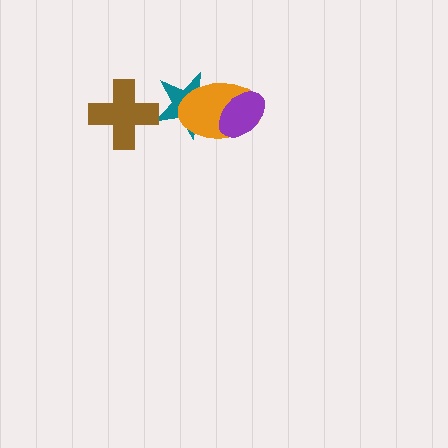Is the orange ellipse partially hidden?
Yes, it is partially covered by another shape.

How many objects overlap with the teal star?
2 objects overlap with the teal star.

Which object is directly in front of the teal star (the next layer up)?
The orange ellipse is directly in front of the teal star.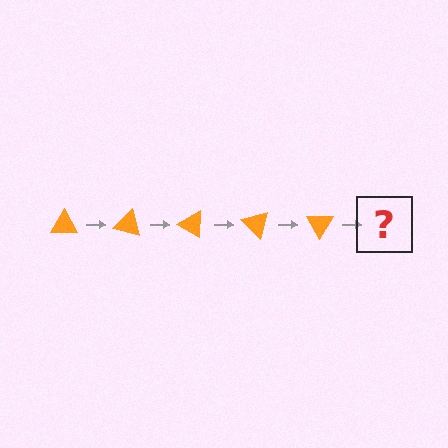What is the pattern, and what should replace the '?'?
The pattern is that the triangle rotates 15 degrees each step. The '?' should be an orange triangle rotated 75 degrees.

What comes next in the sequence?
The next element should be an orange triangle rotated 75 degrees.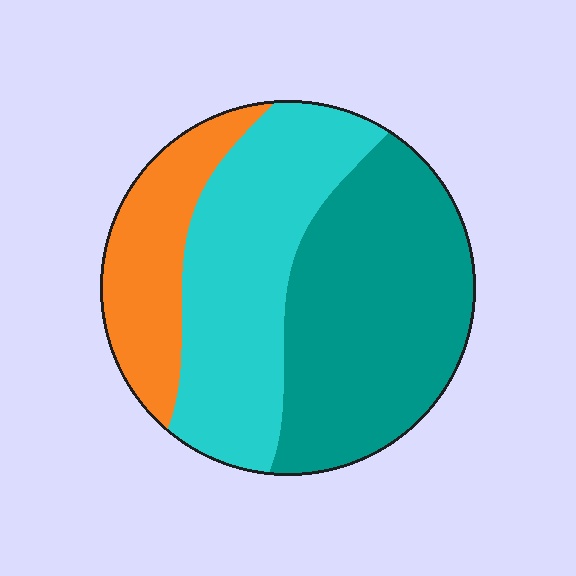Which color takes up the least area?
Orange, at roughly 20%.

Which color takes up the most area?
Teal, at roughly 45%.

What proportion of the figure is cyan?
Cyan takes up between a third and a half of the figure.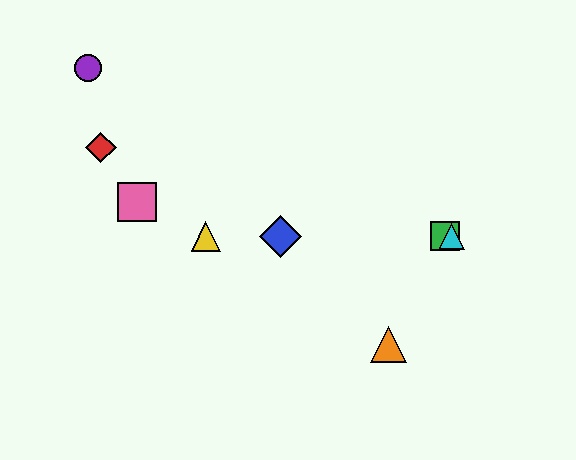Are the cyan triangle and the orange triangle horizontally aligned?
No, the cyan triangle is at y≈236 and the orange triangle is at y≈344.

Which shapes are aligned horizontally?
The blue diamond, the green square, the yellow triangle, the cyan triangle are aligned horizontally.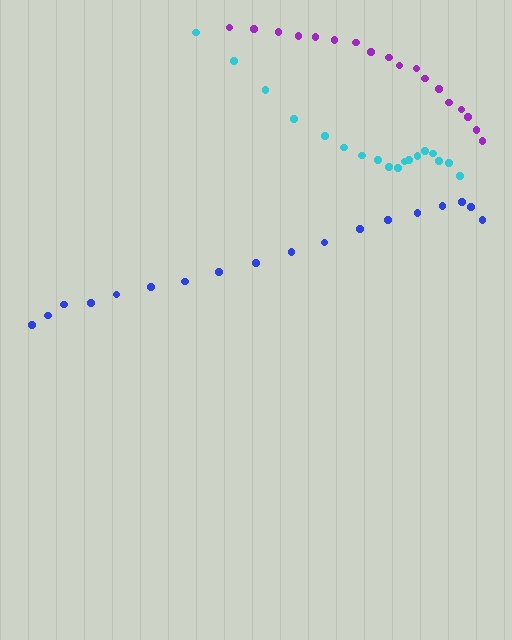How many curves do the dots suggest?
There are 3 distinct paths.